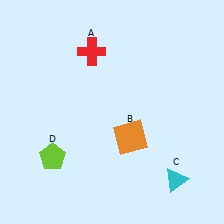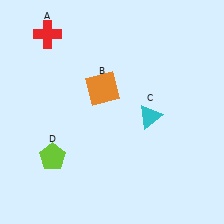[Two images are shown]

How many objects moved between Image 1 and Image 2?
3 objects moved between the two images.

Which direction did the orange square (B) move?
The orange square (B) moved up.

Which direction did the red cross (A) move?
The red cross (A) moved left.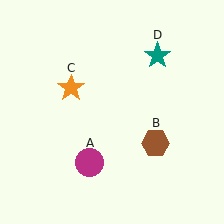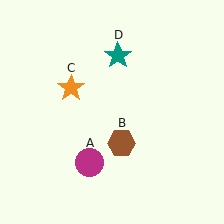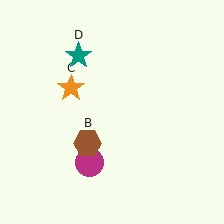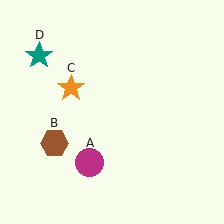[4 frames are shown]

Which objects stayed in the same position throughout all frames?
Magenta circle (object A) and orange star (object C) remained stationary.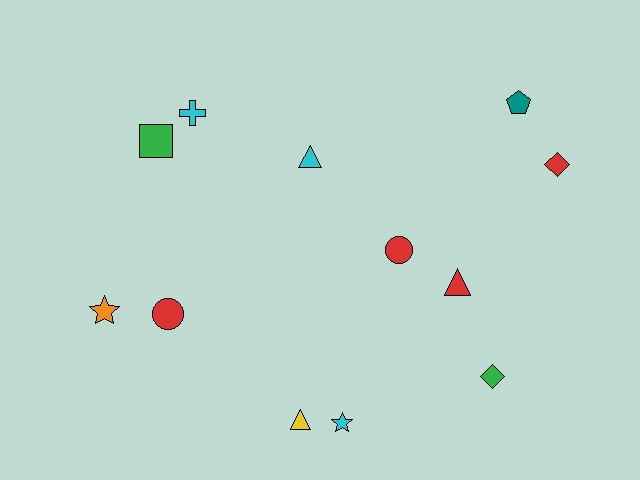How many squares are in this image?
There is 1 square.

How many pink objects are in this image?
There are no pink objects.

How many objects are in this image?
There are 12 objects.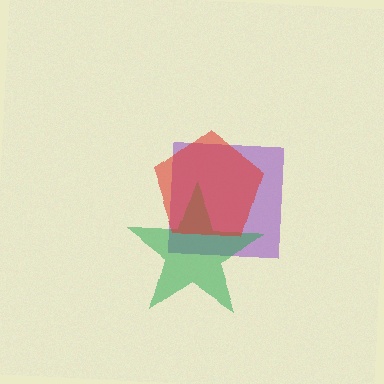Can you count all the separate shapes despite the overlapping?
Yes, there are 3 separate shapes.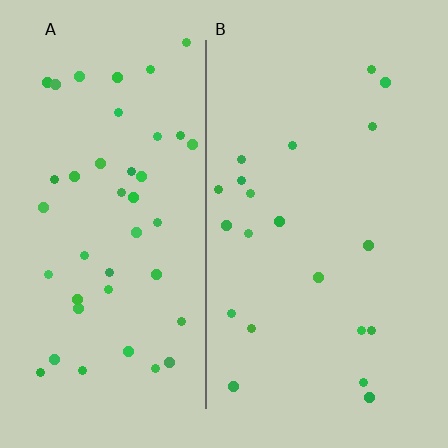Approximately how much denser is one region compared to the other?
Approximately 2.1× — region A over region B.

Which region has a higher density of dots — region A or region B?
A (the left).